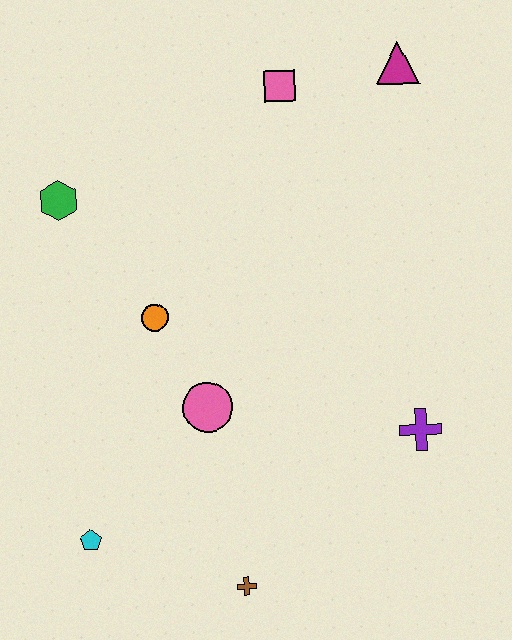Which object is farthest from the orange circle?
The magenta triangle is farthest from the orange circle.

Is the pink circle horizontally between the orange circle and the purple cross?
Yes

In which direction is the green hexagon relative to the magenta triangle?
The green hexagon is to the left of the magenta triangle.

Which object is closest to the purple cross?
The pink circle is closest to the purple cross.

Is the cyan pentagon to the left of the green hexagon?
No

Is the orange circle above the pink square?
No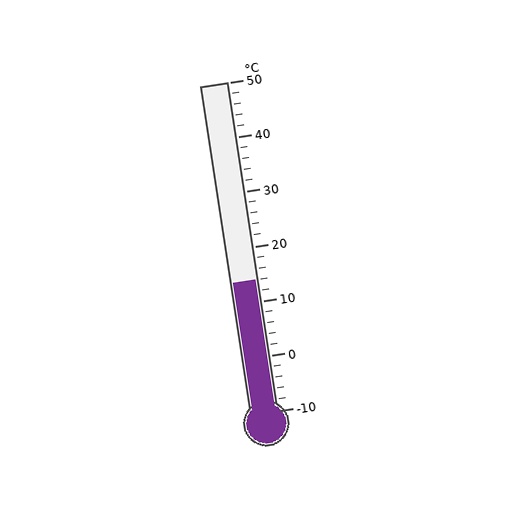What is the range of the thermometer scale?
The thermometer scale ranges from -10°C to 50°C.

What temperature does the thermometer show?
The thermometer shows approximately 14°C.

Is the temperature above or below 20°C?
The temperature is below 20°C.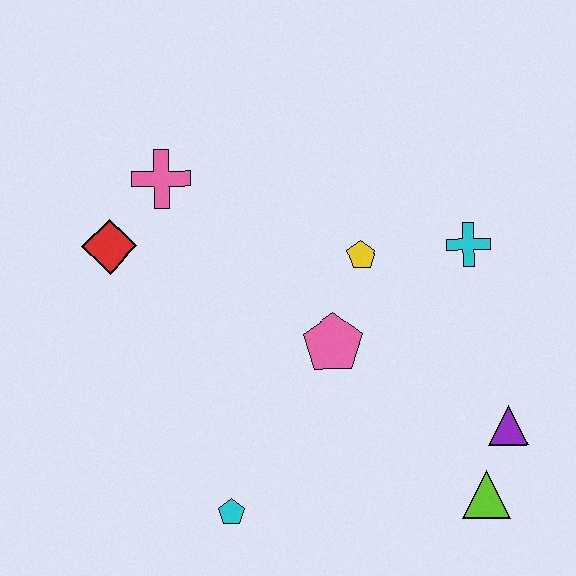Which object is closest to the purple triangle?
The lime triangle is closest to the purple triangle.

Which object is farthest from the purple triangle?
The red diamond is farthest from the purple triangle.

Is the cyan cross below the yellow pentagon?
No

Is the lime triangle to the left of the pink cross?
No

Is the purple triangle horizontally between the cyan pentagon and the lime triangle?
No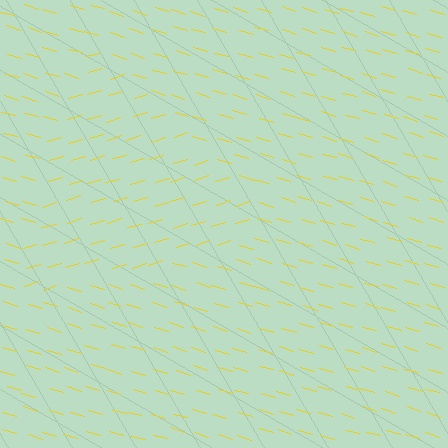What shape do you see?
I see a triangle.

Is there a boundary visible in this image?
Yes, there is a texture boundary formed by a change in line orientation.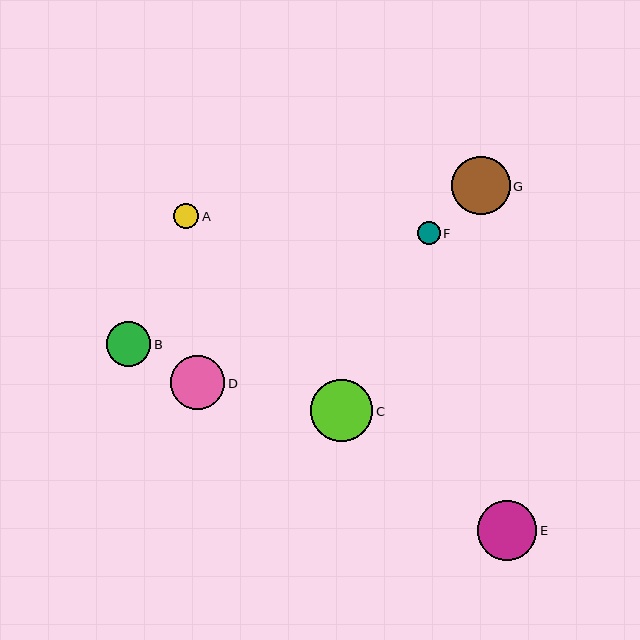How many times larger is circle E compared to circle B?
Circle E is approximately 1.3 times the size of circle B.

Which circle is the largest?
Circle C is the largest with a size of approximately 63 pixels.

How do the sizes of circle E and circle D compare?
Circle E and circle D are approximately the same size.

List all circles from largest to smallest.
From largest to smallest: C, E, G, D, B, A, F.